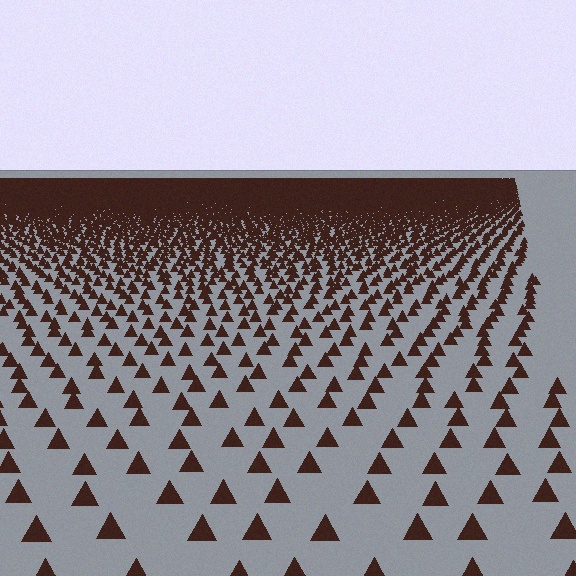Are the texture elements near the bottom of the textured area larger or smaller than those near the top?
Larger. Near the bottom, elements are closer to the viewer and appear at a bigger on-screen size.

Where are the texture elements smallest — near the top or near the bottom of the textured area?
Near the top.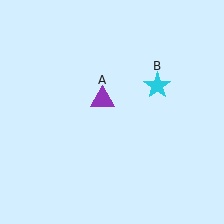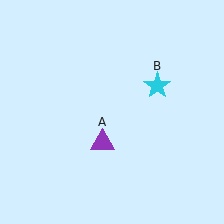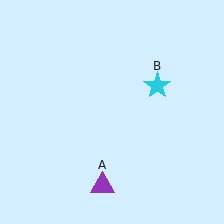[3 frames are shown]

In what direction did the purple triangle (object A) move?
The purple triangle (object A) moved down.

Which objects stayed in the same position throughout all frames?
Cyan star (object B) remained stationary.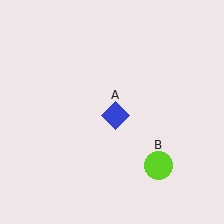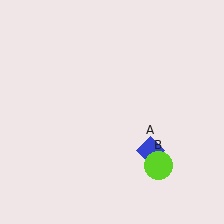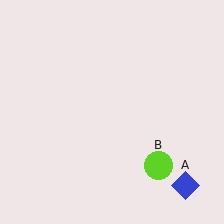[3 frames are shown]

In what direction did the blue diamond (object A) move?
The blue diamond (object A) moved down and to the right.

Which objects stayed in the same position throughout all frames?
Lime circle (object B) remained stationary.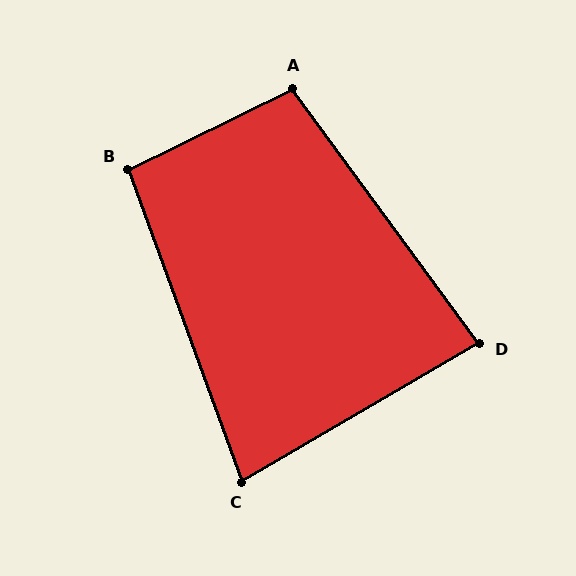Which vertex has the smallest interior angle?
C, at approximately 80 degrees.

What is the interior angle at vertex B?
Approximately 96 degrees (obtuse).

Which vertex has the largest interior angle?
A, at approximately 100 degrees.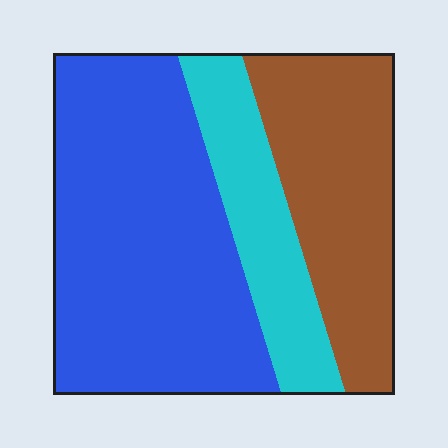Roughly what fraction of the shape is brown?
Brown takes up between a quarter and a half of the shape.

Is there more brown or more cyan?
Brown.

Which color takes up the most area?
Blue, at roughly 50%.